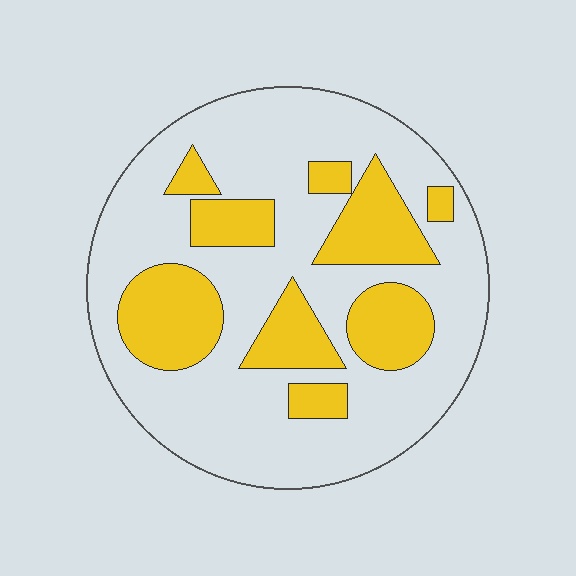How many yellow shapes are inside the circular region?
9.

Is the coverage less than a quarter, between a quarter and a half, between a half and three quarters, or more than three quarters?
Between a quarter and a half.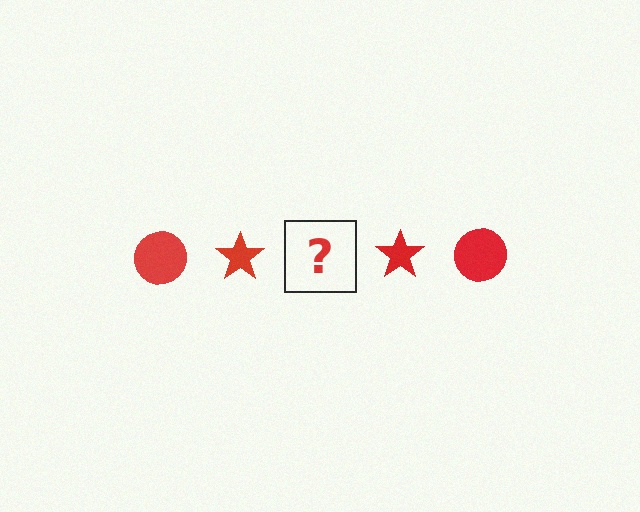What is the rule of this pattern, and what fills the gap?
The rule is that the pattern cycles through circle, star shapes in red. The gap should be filled with a red circle.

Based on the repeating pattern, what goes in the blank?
The blank should be a red circle.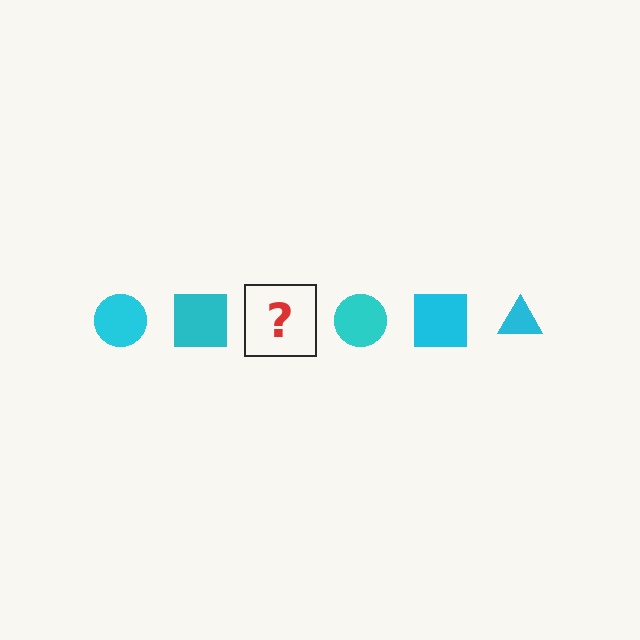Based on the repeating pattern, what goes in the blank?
The blank should be a cyan triangle.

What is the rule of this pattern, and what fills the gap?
The rule is that the pattern cycles through circle, square, triangle shapes in cyan. The gap should be filled with a cyan triangle.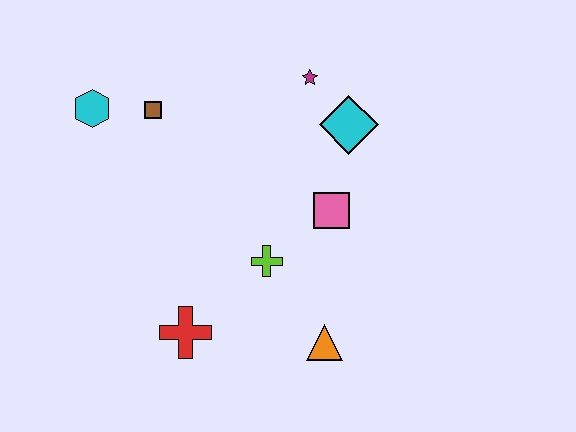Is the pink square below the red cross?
No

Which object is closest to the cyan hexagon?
The brown square is closest to the cyan hexagon.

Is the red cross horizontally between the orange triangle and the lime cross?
No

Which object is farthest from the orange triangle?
The cyan hexagon is farthest from the orange triangle.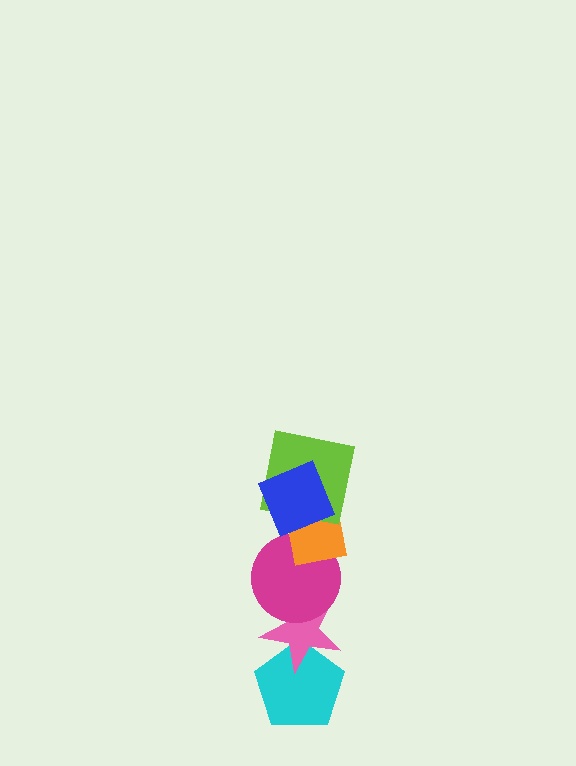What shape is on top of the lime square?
The blue square is on top of the lime square.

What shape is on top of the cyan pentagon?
The pink star is on top of the cyan pentagon.